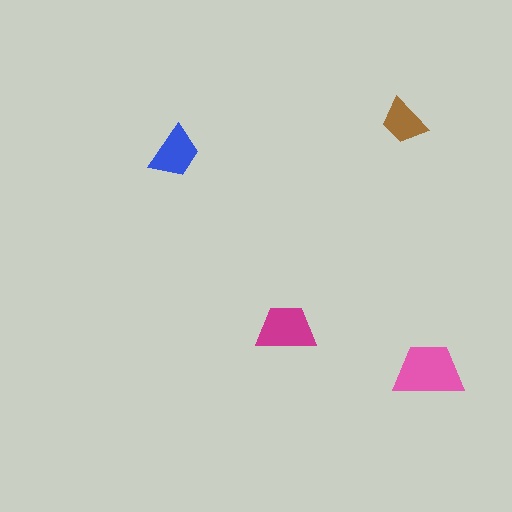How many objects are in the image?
There are 4 objects in the image.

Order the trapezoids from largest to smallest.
the pink one, the magenta one, the blue one, the brown one.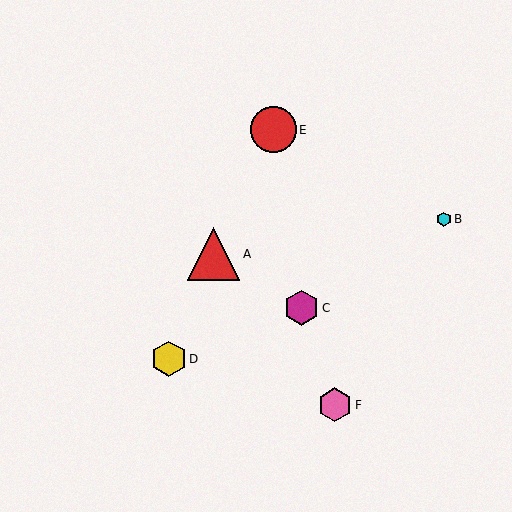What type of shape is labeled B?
Shape B is a cyan hexagon.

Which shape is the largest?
The red triangle (labeled A) is the largest.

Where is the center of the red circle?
The center of the red circle is at (274, 130).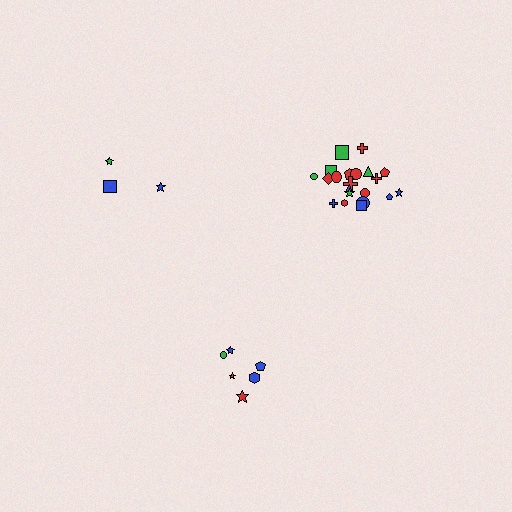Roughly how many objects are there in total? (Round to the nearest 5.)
Roughly 30 objects in total.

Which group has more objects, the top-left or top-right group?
The top-right group.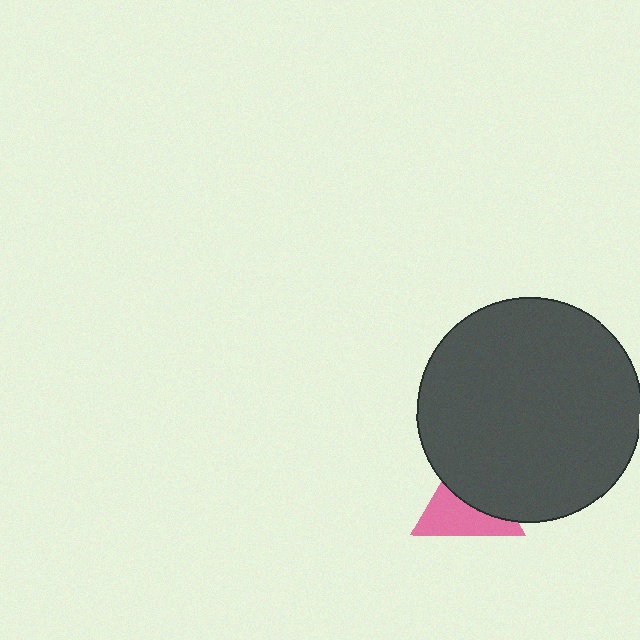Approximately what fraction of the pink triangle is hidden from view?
Roughly 48% of the pink triangle is hidden behind the dark gray circle.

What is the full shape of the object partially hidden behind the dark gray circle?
The partially hidden object is a pink triangle.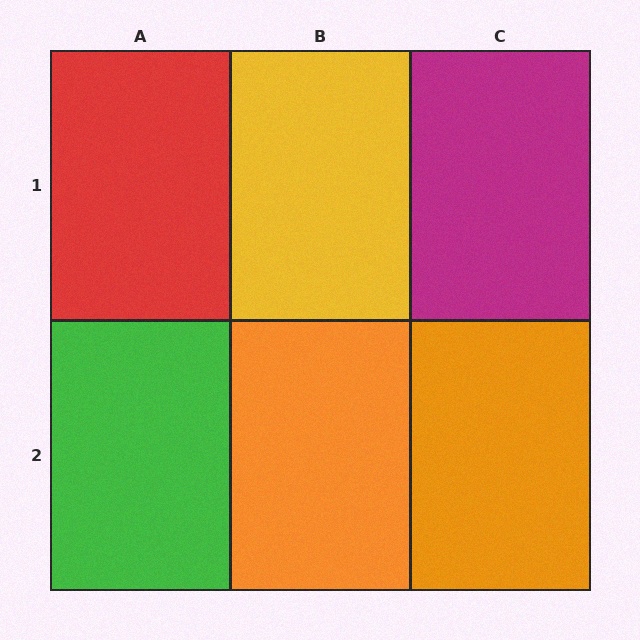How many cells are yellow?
1 cell is yellow.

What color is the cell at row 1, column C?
Magenta.